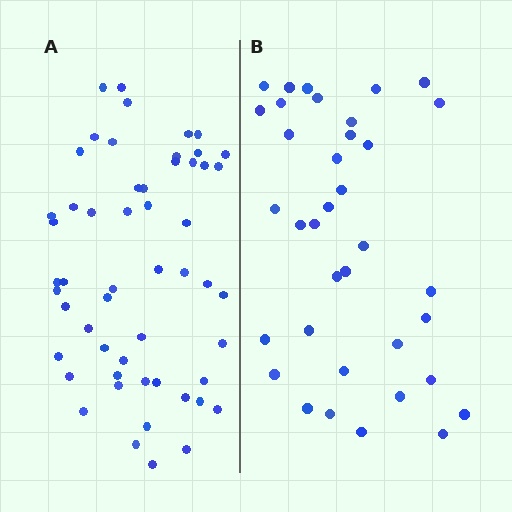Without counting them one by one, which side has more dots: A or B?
Region A (the left region) has more dots.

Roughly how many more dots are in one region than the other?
Region A has approximately 20 more dots than region B.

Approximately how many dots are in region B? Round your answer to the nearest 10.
About 40 dots. (The exact count is 36, which rounds to 40.)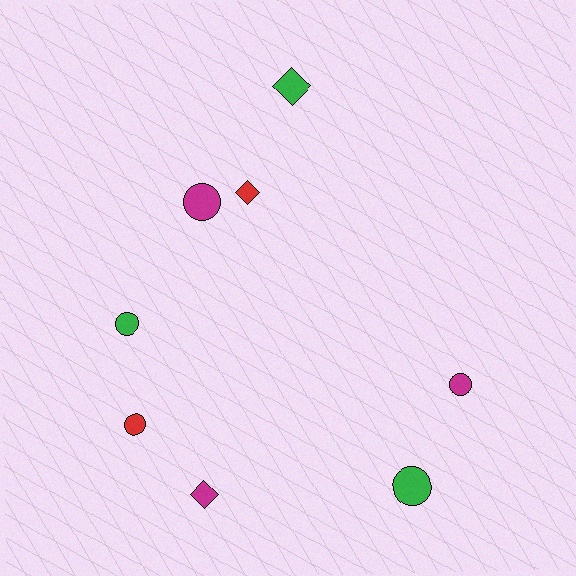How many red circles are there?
There is 1 red circle.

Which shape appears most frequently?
Circle, with 5 objects.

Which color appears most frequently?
Green, with 3 objects.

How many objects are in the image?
There are 8 objects.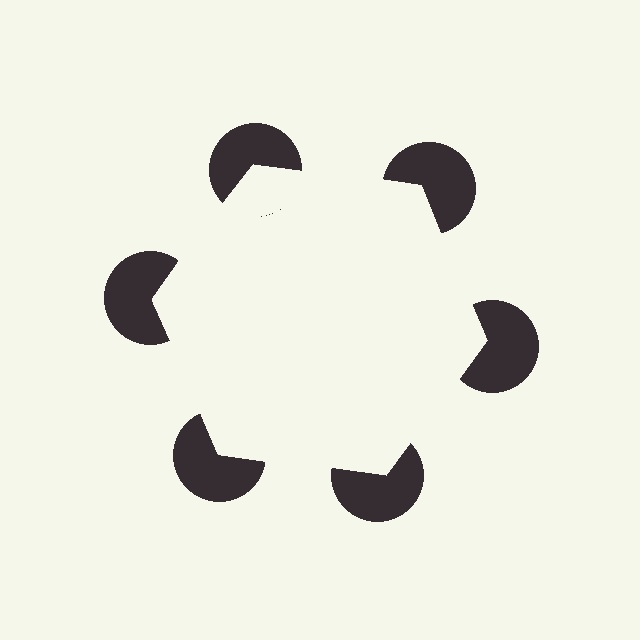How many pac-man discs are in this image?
There are 6 — one at each vertex of the illusory hexagon.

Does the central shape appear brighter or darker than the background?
It typically appears slightly brighter than the background, even though no actual brightness change is drawn.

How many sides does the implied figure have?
6 sides.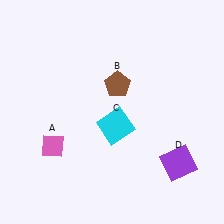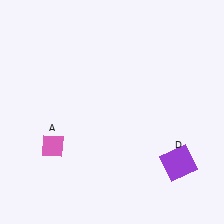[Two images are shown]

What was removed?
The cyan square (C), the brown pentagon (B) were removed in Image 2.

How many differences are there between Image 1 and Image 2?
There are 2 differences between the two images.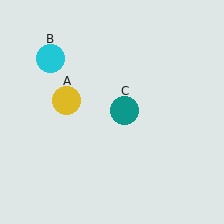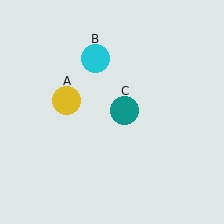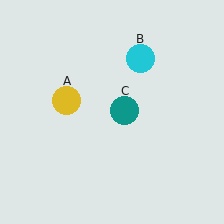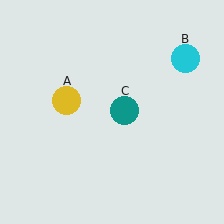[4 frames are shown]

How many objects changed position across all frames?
1 object changed position: cyan circle (object B).